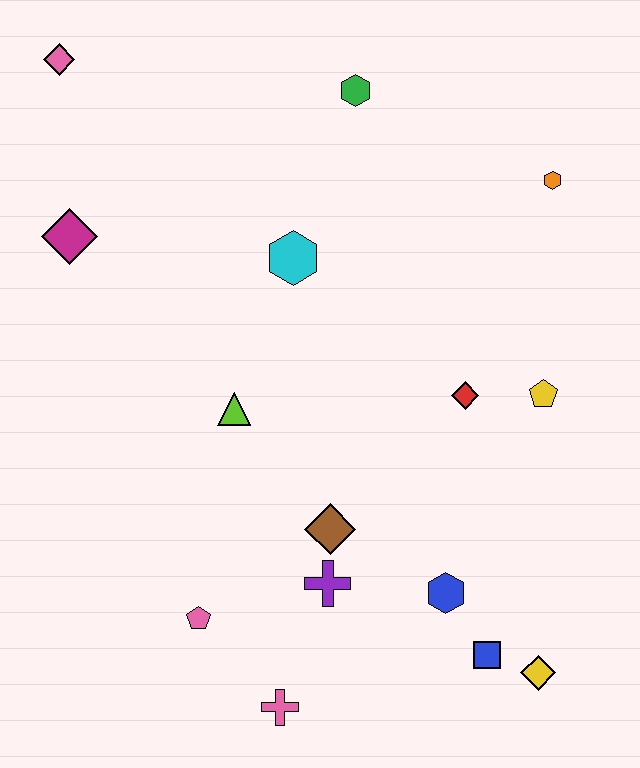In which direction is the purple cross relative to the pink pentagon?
The purple cross is to the right of the pink pentagon.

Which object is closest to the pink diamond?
The magenta diamond is closest to the pink diamond.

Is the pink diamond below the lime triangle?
No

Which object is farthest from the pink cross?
The pink diamond is farthest from the pink cross.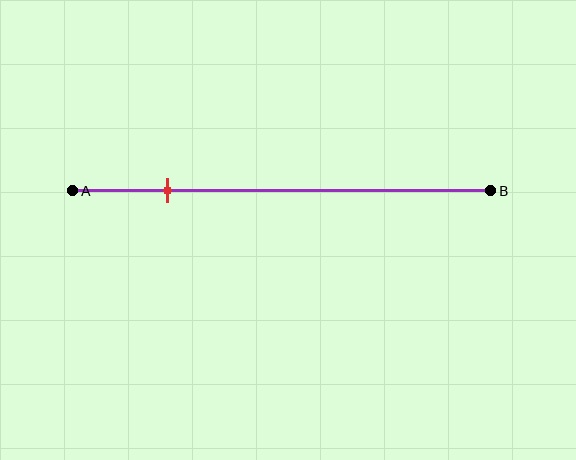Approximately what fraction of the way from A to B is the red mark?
The red mark is approximately 25% of the way from A to B.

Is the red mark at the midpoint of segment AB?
No, the mark is at about 25% from A, not at the 50% midpoint.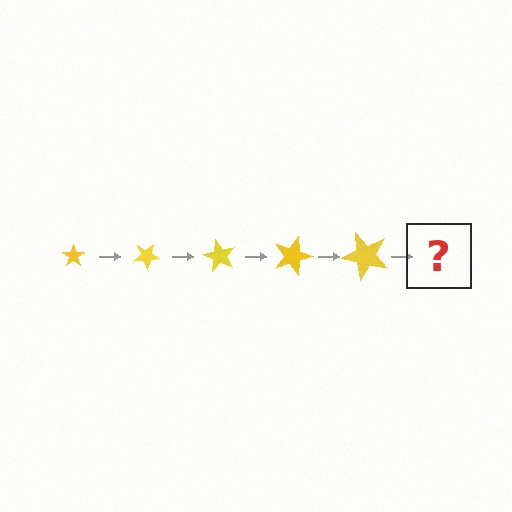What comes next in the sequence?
The next element should be a star, larger than the previous one and rotated 150 degrees from the start.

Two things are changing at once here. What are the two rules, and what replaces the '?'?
The two rules are that the star grows larger each step and it rotates 30 degrees each step. The '?' should be a star, larger than the previous one and rotated 150 degrees from the start.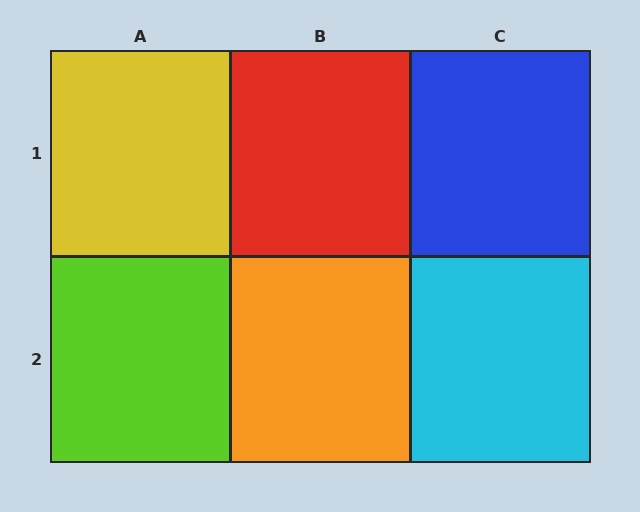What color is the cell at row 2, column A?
Lime.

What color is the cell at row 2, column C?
Cyan.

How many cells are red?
1 cell is red.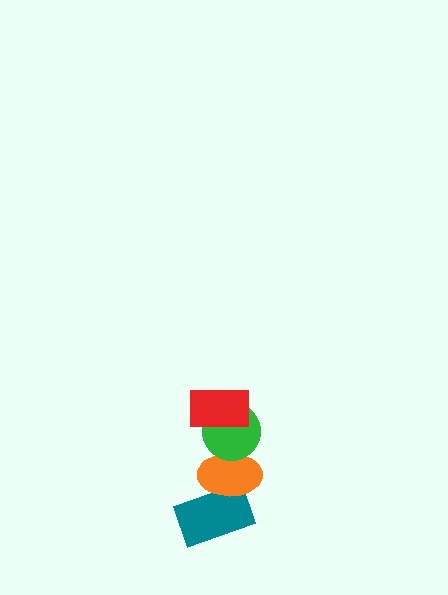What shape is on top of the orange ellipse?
The green circle is on top of the orange ellipse.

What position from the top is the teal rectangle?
The teal rectangle is 4th from the top.